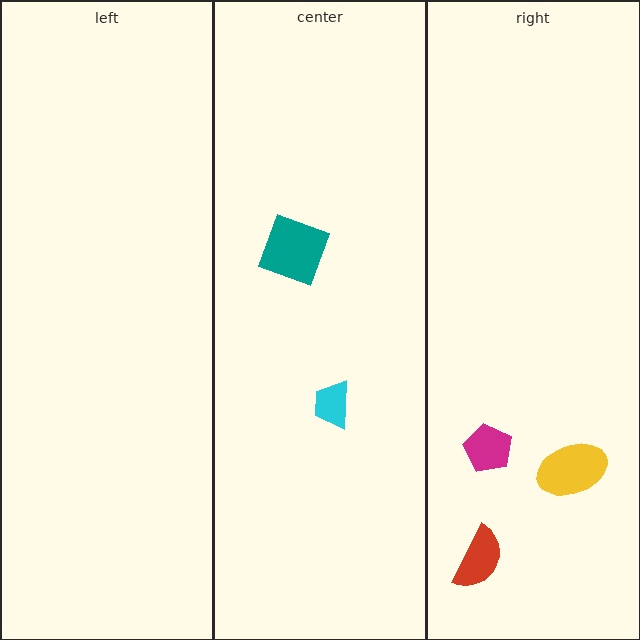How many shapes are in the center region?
2.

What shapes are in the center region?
The cyan trapezoid, the teal square.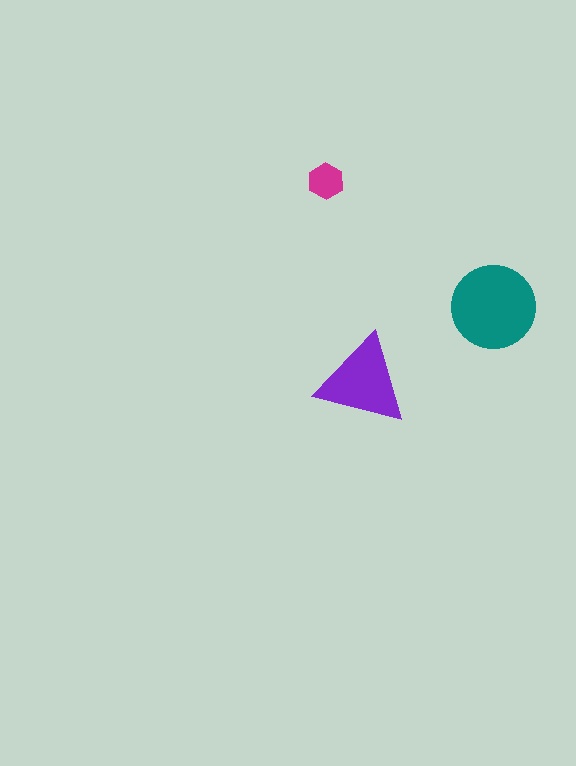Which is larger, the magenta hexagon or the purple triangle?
The purple triangle.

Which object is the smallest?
The magenta hexagon.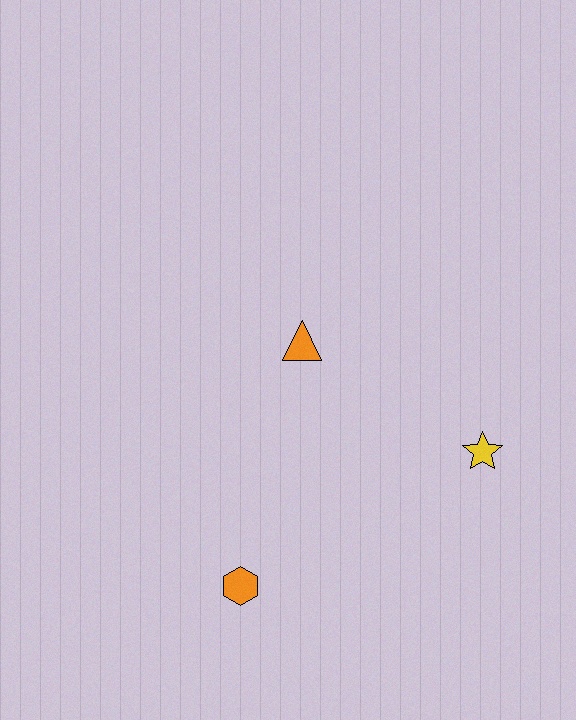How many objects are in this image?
There are 3 objects.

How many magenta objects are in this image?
There are no magenta objects.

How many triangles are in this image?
There is 1 triangle.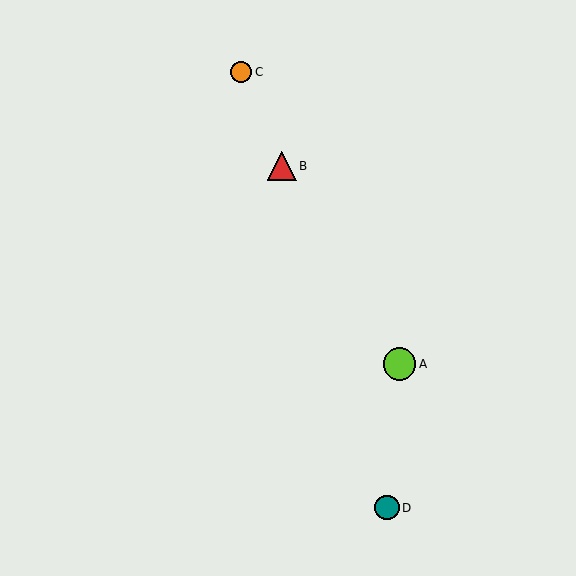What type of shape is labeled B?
Shape B is a red triangle.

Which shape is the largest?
The lime circle (labeled A) is the largest.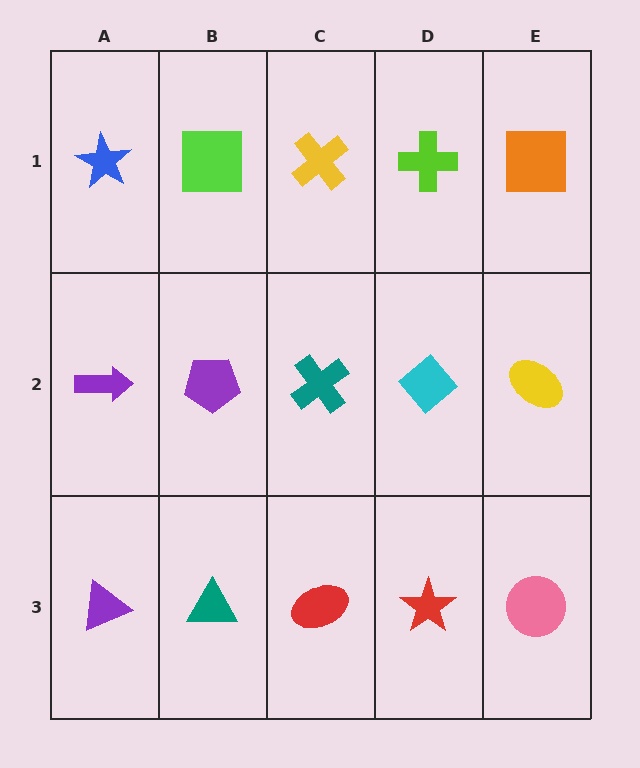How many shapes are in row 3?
5 shapes.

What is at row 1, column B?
A lime square.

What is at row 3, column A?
A purple triangle.